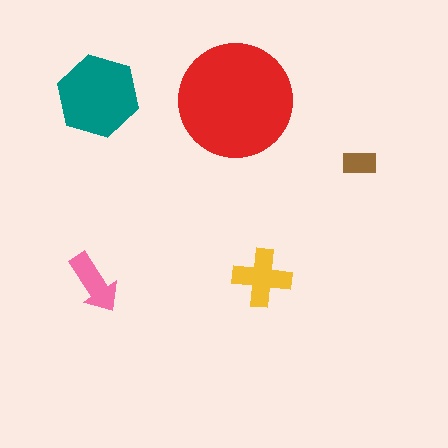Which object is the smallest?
The brown rectangle.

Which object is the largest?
The red circle.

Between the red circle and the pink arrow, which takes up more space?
The red circle.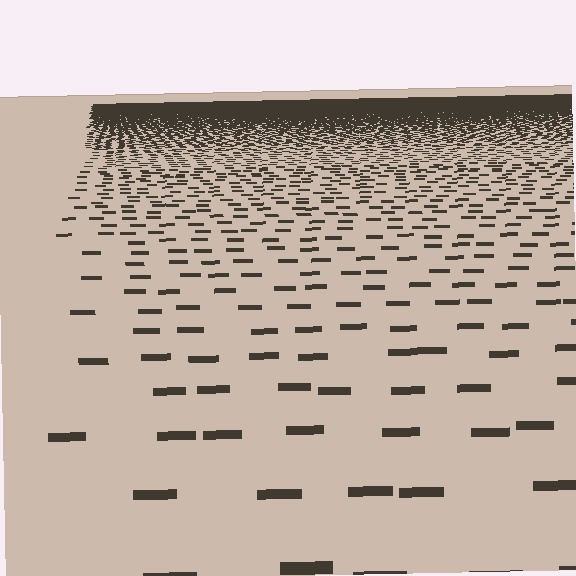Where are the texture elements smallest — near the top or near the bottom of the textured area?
Near the top.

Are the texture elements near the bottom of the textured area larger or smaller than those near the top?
Larger. Near the bottom, elements are closer to the viewer and appear at a bigger on-screen size.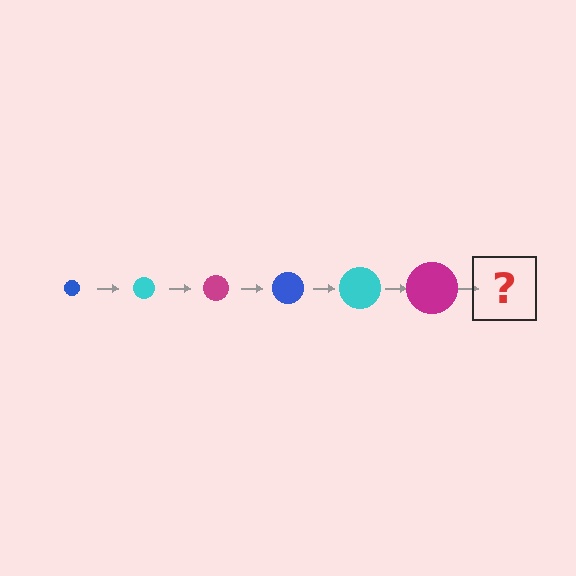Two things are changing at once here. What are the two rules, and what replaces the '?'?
The two rules are that the circle grows larger each step and the color cycles through blue, cyan, and magenta. The '?' should be a blue circle, larger than the previous one.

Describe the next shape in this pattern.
It should be a blue circle, larger than the previous one.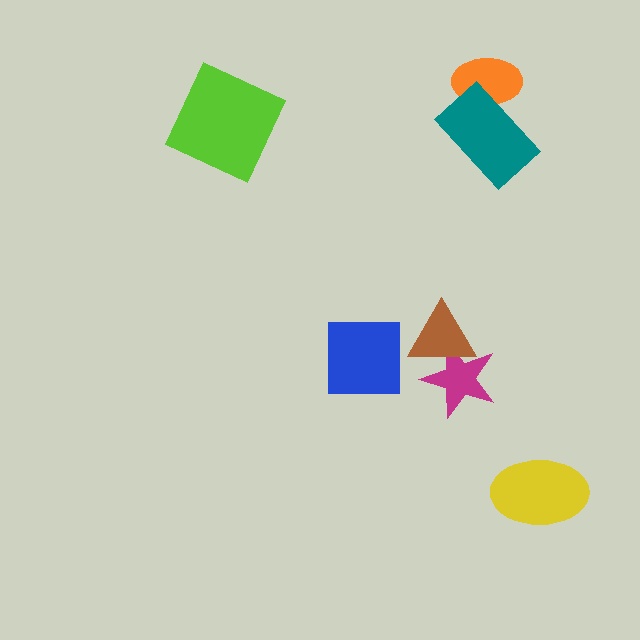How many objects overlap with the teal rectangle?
1 object overlaps with the teal rectangle.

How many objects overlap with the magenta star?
1 object overlaps with the magenta star.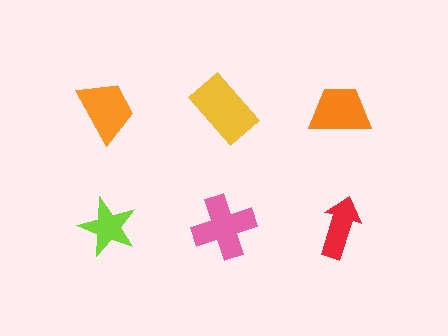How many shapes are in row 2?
3 shapes.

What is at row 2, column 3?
A red arrow.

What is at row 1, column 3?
An orange trapezoid.